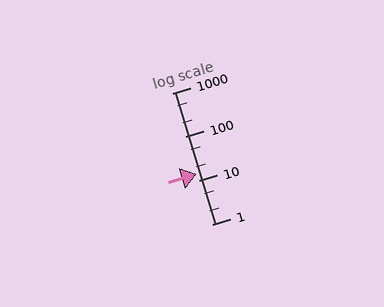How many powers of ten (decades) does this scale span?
The scale spans 3 decades, from 1 to 1000.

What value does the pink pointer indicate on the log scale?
The pointer indicates approximately 14.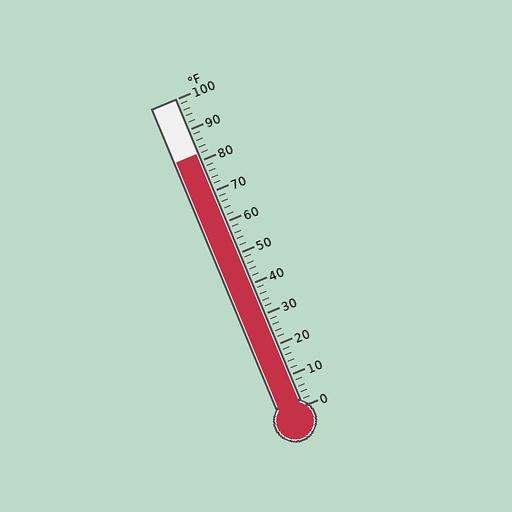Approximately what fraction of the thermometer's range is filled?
The thermometer is filled to approximately 80% of its range.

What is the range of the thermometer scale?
The thermometer scale ranges from 0°F to 100°F.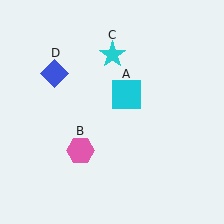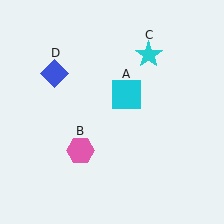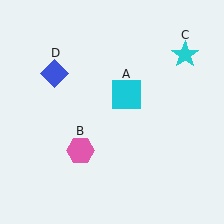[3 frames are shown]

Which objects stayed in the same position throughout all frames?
Cyan square (object A) and pink hexagon (object B) and blue diamond (object D) remained stationary.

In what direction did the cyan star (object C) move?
The cyan star (object C) moved right.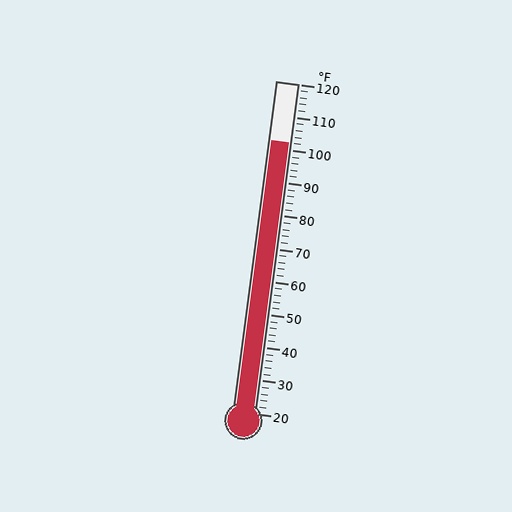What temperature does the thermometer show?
The thermometer shows approximately 102°F.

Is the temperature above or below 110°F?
The temperature is below 110°F.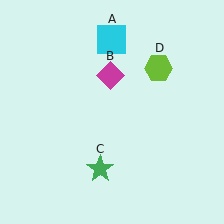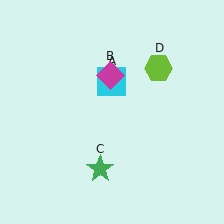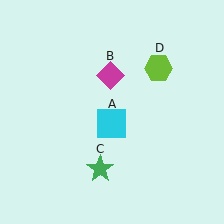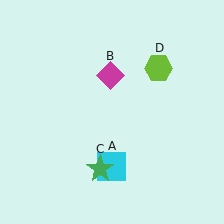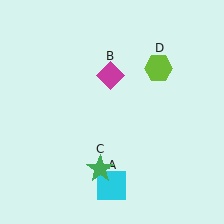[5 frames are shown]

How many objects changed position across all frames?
1 object changed position: cyan square (object A).